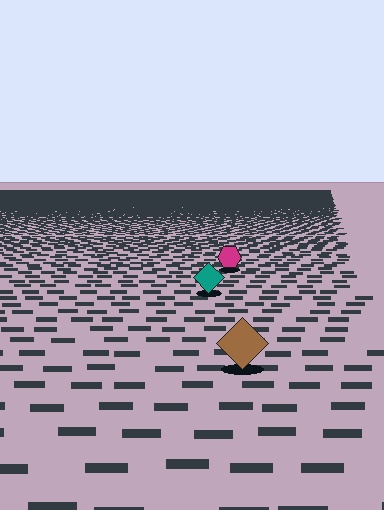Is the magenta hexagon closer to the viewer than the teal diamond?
No. The teal diamond is closer — you can tell from the texture gradient: the ground texture is coarser near it.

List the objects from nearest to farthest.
From nearest to farthest: the brown diamond, the teal diamond, the magenta hexagon.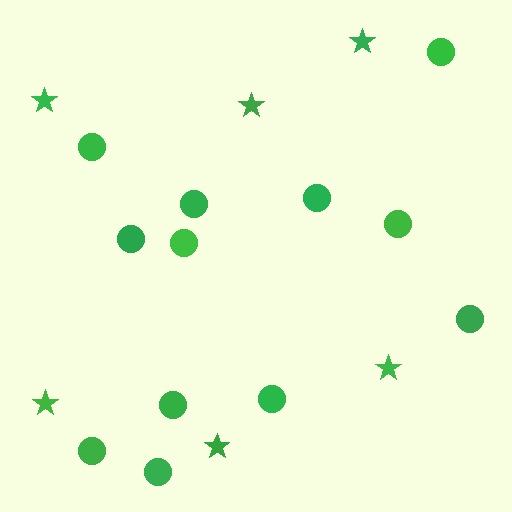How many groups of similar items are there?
There are 2 groups: one group of circles (12) and one group of stars (6).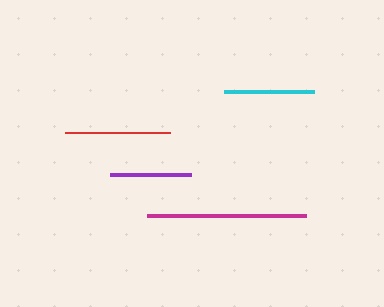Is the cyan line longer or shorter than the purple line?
The cyan line is longer than the purple line.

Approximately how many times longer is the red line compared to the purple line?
The red line is approximately 1.3 times the length of the purple line.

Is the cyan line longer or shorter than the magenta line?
The magenta line is longer than the cyan line.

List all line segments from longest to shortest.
From longest to shortest: magenta, red, cyan, purple.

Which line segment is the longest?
The magenta line is the longest at approximately 159 pixels.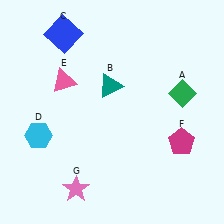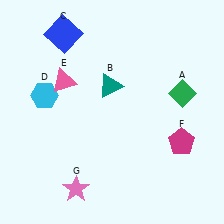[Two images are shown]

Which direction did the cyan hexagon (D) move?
The cyan hexagon (D) moved up.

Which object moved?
The cyan hexagon (D) moved up.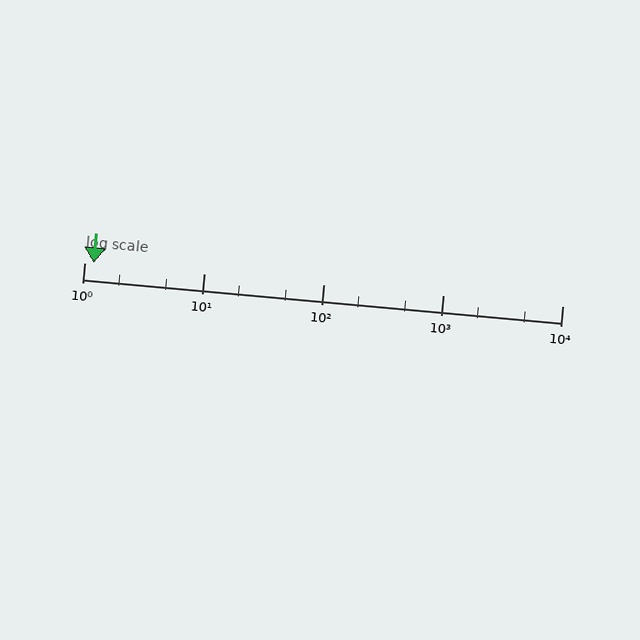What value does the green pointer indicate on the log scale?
The pointer indicates approximately 1.2.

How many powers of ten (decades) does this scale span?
The scale spans 4 decades, from 1 to 10000.